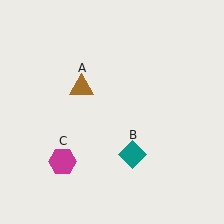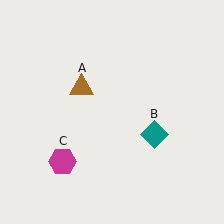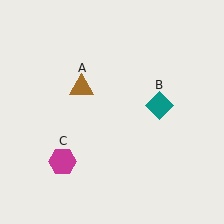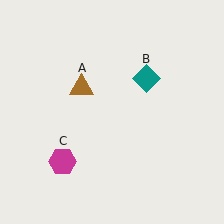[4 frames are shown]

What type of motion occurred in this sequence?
The teal diamond (object B) rotated counterclockwise around the center of the scene.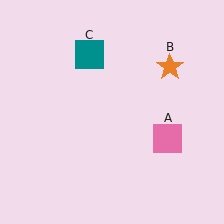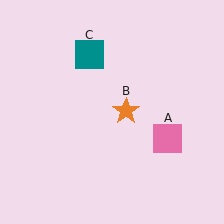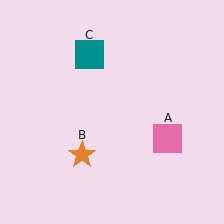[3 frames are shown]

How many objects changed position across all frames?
1 object changed position: orange star (object B).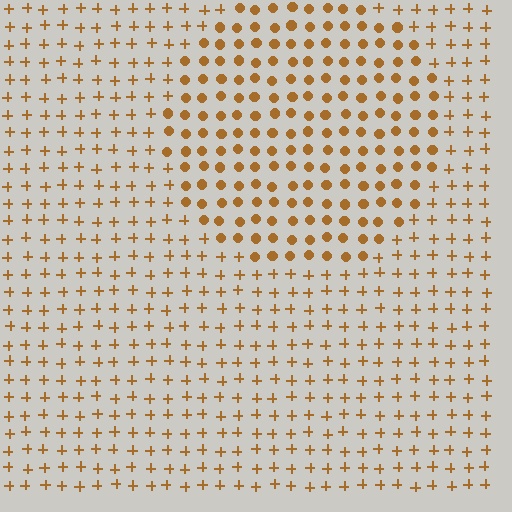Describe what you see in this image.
The image is filled with small brown elements arranged in a uniform grid. A circle-shaped region contains circles, while the surrounding area contains plus signs. The boundary is defined purely by the change in element shape.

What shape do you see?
I see a circle.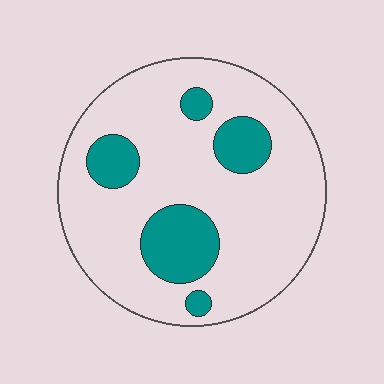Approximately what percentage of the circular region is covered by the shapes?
Approximately 20%.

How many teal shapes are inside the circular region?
5.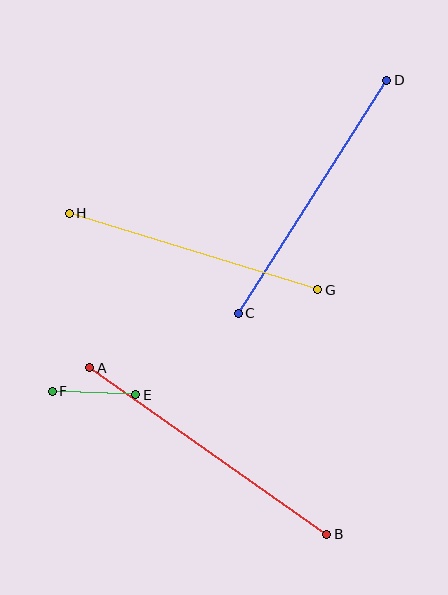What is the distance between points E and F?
The distance is approximately 83 pixels.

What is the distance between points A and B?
The distance is approximately 290 pixels.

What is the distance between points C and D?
The distance is approximately 276 pixels.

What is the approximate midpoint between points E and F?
The midpoint is at approximately (94, 393) pixels.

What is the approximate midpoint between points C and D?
The midpoint is at approximately (313, 197) pixels.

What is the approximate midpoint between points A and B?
The midpoint is at approximately (208, 451) pixels.